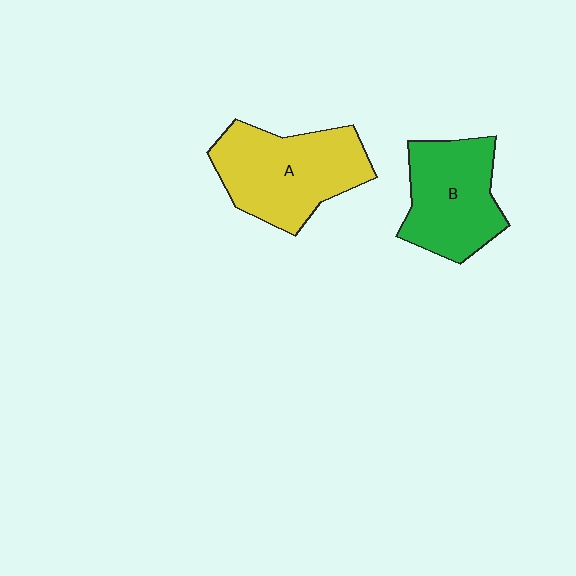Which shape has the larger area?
Shape A (yellow).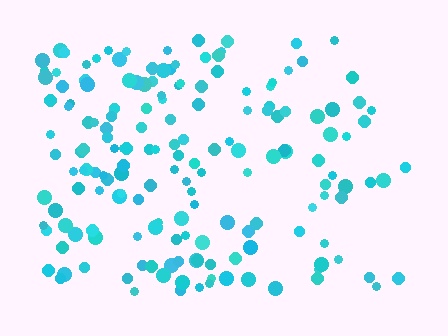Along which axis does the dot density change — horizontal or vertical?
Horizontal.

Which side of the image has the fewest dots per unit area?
The right.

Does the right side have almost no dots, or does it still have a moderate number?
Still a moderate number, just noticeably fewer than the left.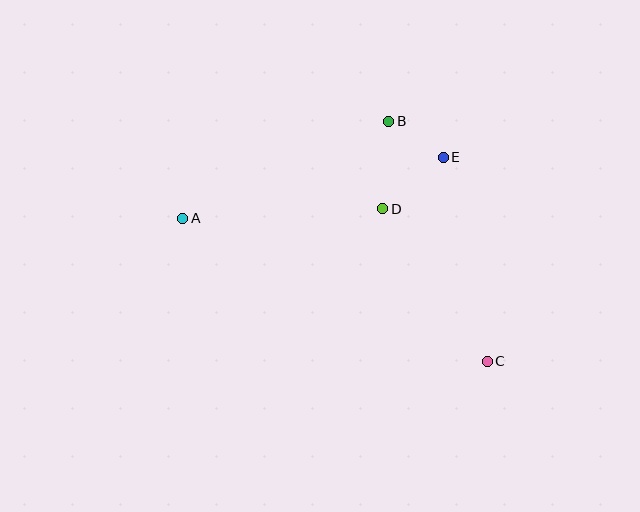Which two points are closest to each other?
Points B and E are closest to each other.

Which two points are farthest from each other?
Points A and C are farthest from each other.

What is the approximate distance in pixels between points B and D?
The distance between B and D is approximately 88 pixels.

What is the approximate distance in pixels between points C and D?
The distance between C and D is approximately 185 pixels.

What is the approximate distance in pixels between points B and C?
The distance between B and C is approximately 259 pixels.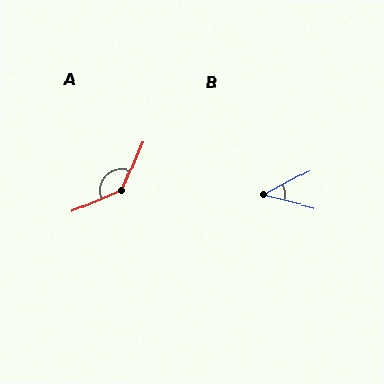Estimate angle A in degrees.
Approximately 136 degrees.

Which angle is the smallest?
B, at approximately 42 degrees.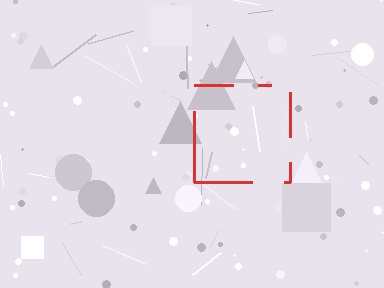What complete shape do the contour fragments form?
The contour fragments form a square.